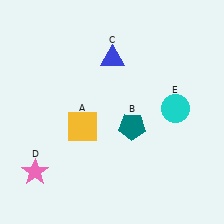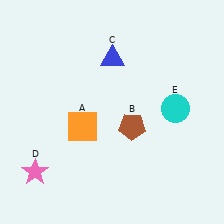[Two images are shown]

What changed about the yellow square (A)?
In Image 1, A is yellow. In Image 2, it changed to orange.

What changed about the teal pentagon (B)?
In Image 1, B is teal. In Image 2, it changed to brown.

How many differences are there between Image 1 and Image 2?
There are 2 differences between the two images.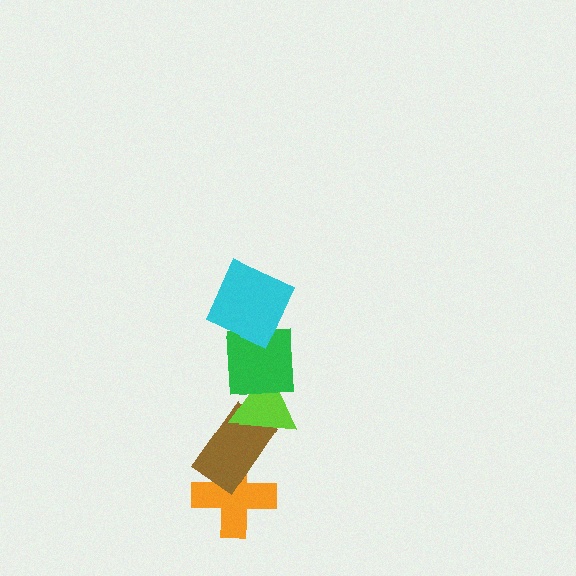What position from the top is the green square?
The green square is 2nd from the top.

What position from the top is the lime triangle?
The lime triangle is 3rd from the top.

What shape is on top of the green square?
The cyan square is on top of the green square.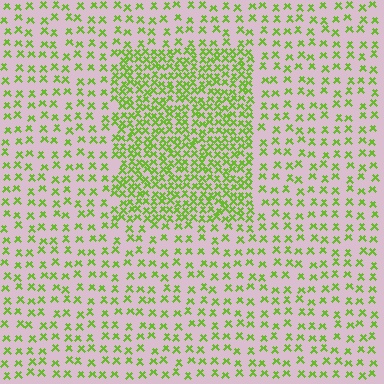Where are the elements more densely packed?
The elements are more densely packed inside the rectangle boundary.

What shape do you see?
I see a rectangle.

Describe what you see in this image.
The image contains small lime elements arranged at two different densities. A rectangle-shaped region is visible where the elements are more densely packed than the surrounding area.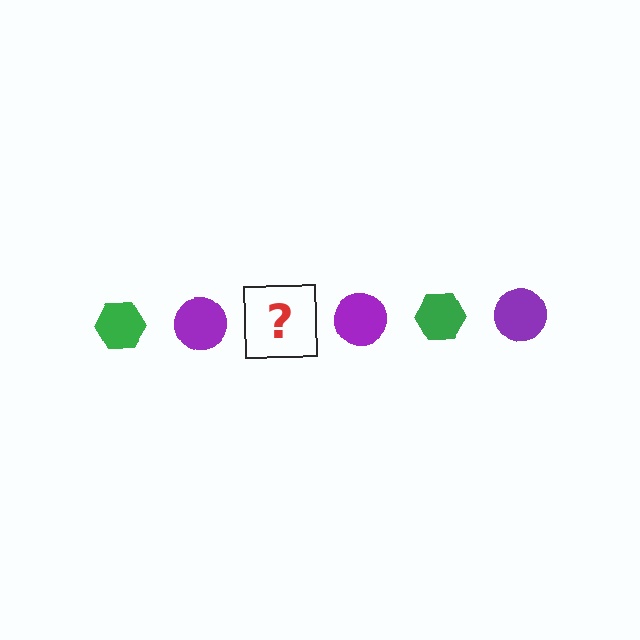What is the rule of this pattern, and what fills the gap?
The rule is that the pattern alternates between green hexagon and purple circle. The gap should be filled with a green hexagon.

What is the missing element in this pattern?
The missing element is a green hexagon.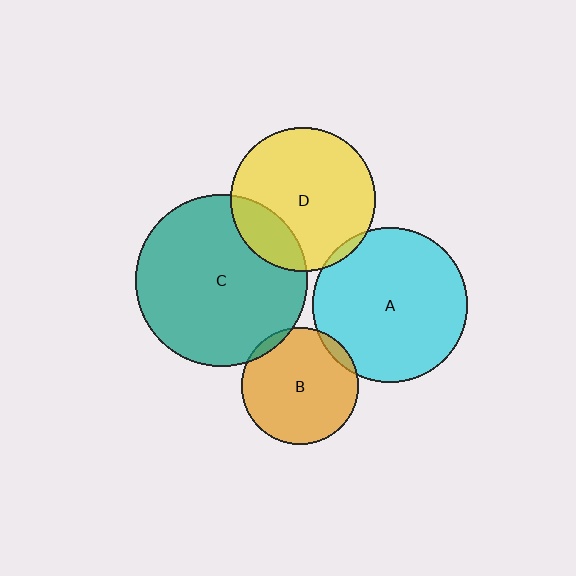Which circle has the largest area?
Circle C (teal).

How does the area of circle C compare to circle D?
Approximately 1.4 times.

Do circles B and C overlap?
Yes.